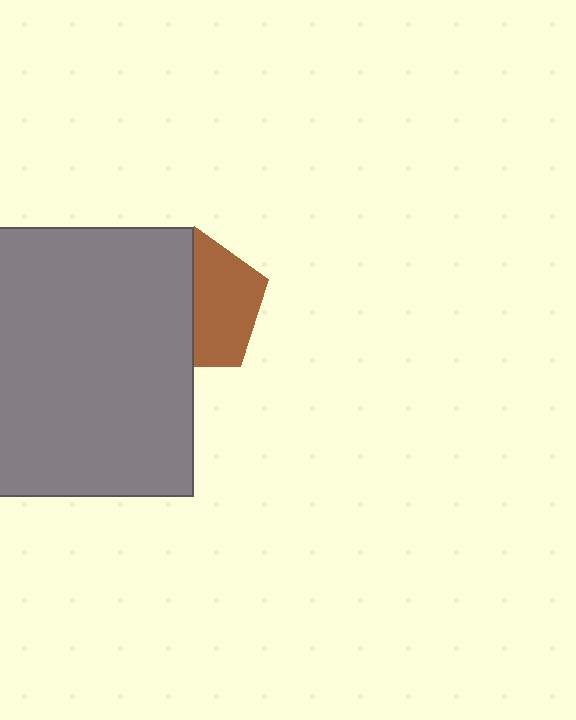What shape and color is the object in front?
The object in front is a gray rectangle.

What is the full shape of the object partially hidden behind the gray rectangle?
The partially hidden object is a brown pentagon.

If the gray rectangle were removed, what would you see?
You would see the complete brown pentagon.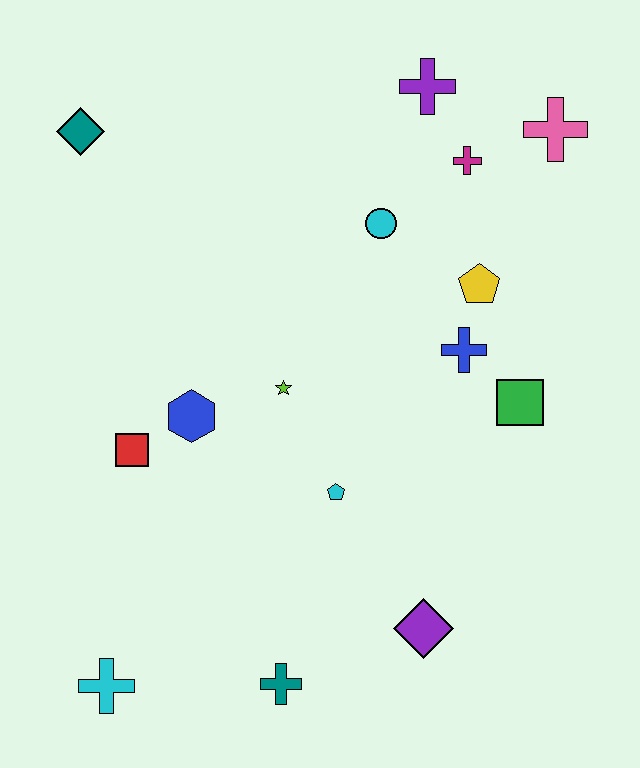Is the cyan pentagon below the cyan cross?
No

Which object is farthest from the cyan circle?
The cyan cross is farthest from the cyan circle.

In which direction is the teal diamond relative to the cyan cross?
The teal diamond is above the cyan cross.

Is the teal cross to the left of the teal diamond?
No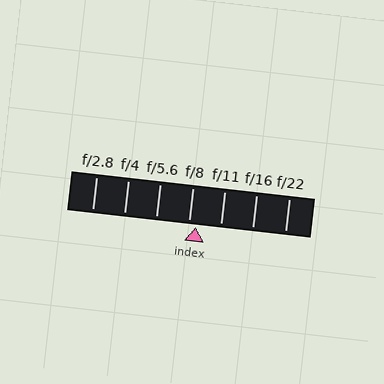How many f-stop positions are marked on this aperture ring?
There are 7 f-stop positions marked.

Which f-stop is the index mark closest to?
The index mark is closest to f/8.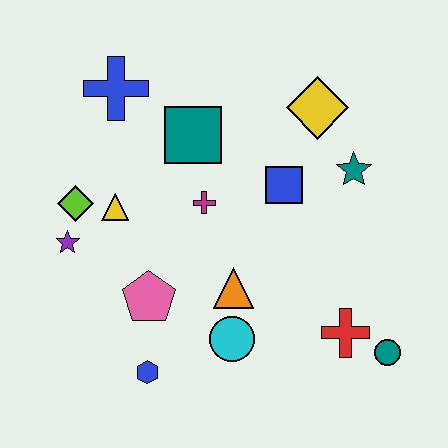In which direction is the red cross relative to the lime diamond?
The red cross is to the right of the lime diamond.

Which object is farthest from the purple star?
The teal circle is farthest from the purple star.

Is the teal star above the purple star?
Yes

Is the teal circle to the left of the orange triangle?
No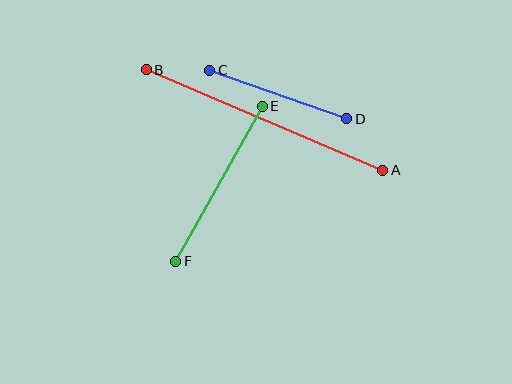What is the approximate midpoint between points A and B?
The midpoint is at approximately (264, 120) pixels.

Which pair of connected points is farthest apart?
Points A and B are farthest apart.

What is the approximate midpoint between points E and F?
The midpoint is at approximately (219, 184) pixels.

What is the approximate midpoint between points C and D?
The midpoint is at approximately (278, 94) pixels.